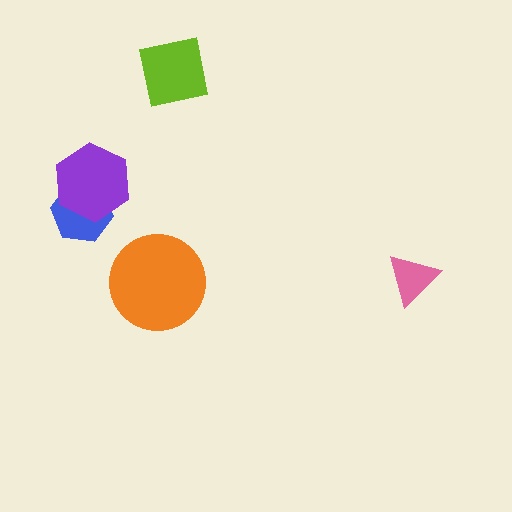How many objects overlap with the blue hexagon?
1 object overlaps with the blue hexagon.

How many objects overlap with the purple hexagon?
1 object overlaps with the purple hexagon.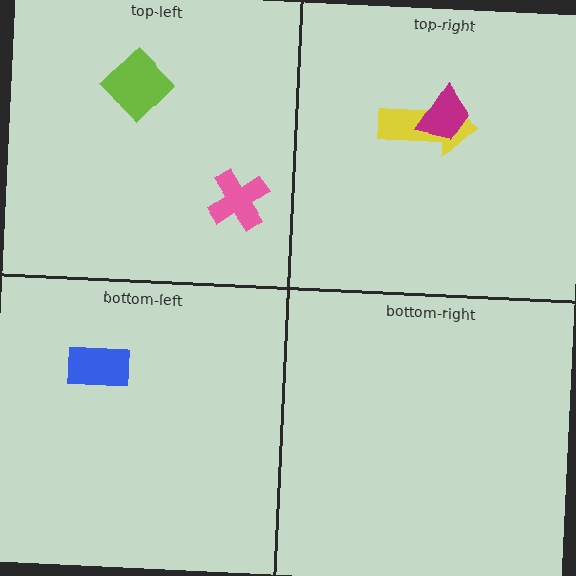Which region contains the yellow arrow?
The top-right region.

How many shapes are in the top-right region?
2.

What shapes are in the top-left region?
The pink cross, the lime diamond.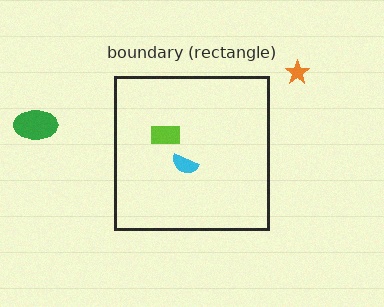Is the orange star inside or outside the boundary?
Outside.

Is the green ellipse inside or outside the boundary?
Outside.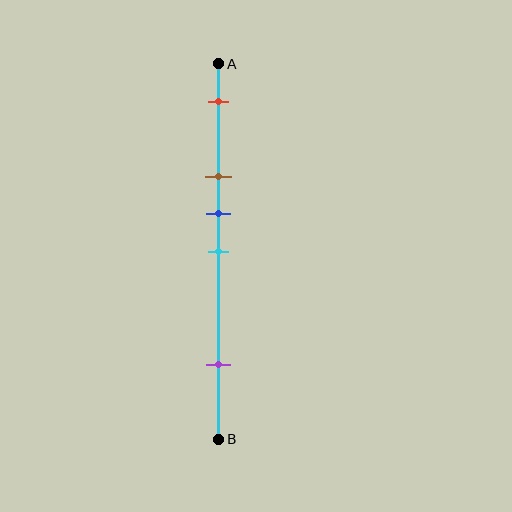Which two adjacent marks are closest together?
The blue and cyan marks are the closest adjacent pair.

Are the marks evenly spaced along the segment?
No, the marks are not evenly spaced.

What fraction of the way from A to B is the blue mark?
The blue mark is approximately 40% (0.4) of the way from A to B.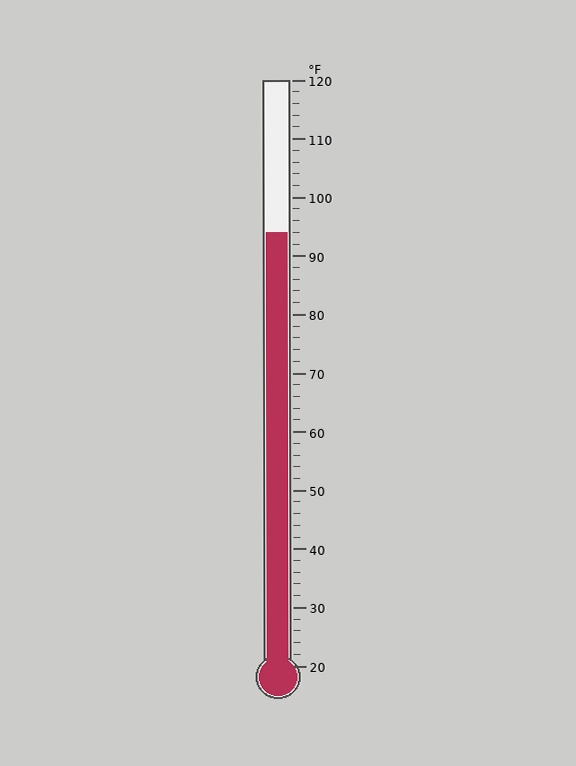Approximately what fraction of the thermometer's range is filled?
The thermometer is filled to approximately 75% of its range.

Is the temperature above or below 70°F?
The temperature is above 70°F.